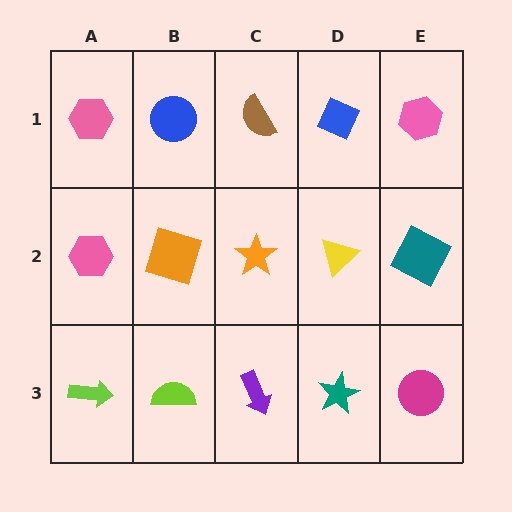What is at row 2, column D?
A yellow triangle.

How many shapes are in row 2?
5 shapes.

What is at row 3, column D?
A teal star.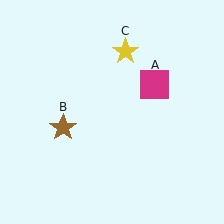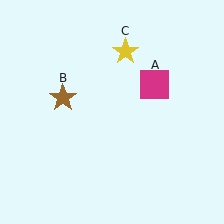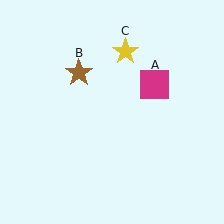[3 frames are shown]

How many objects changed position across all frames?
1 object changed position: brown star (object B).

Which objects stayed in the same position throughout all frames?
Magenta square (object A) and yellow star (object C) remained stationary.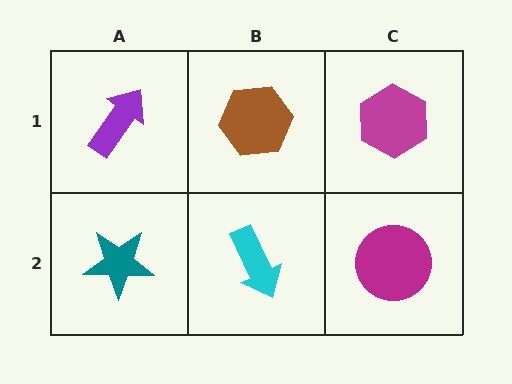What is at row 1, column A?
A purple arrow.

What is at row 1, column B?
A brown hexagon.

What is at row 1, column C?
A magenta hexagon.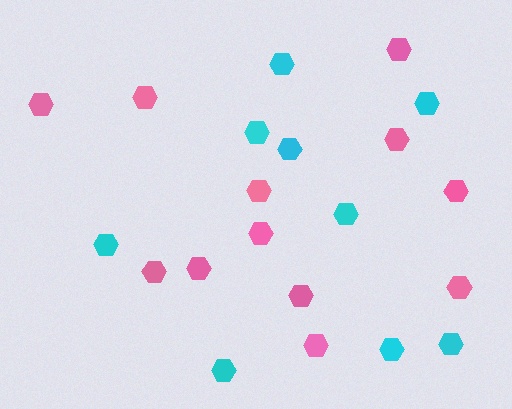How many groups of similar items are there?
There are 2 groups: one group of pink hexagons (12) and one group of cyan hexagons (9).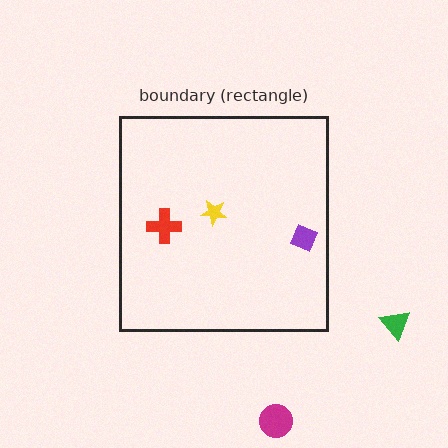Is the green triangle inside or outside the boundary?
Outside.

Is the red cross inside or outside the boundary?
Inside.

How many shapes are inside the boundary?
3 inside, 2 outside.